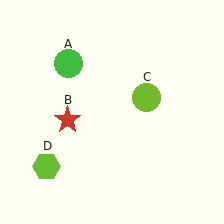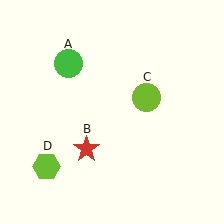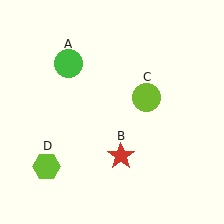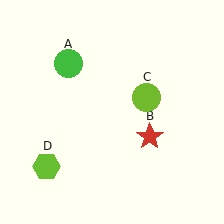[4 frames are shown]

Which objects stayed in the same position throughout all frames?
Green circle (object A) and lime circle (object C) and lime hexagon (object D) remained stationary.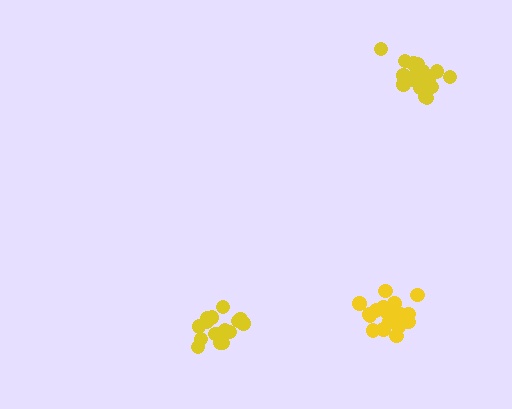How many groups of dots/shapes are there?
There are 3 groups.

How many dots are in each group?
Group 1: 17 dots, Group 2: 18 dots, Group 3: 19 dots (54 total).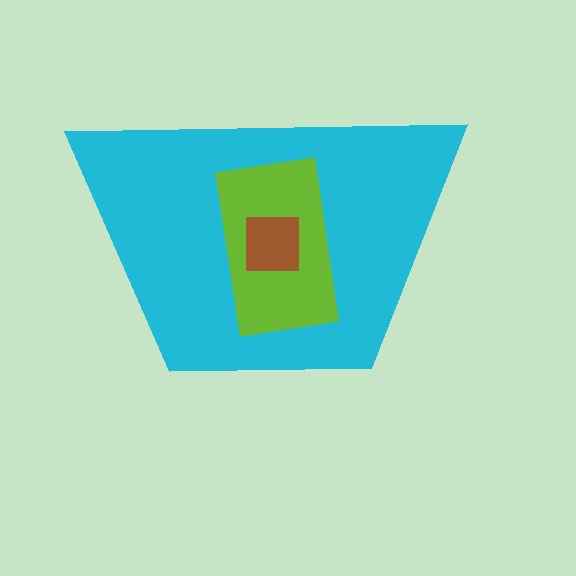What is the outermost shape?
The cyan trapezoid.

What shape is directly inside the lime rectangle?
The brown square.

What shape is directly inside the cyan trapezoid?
The lime rectangle.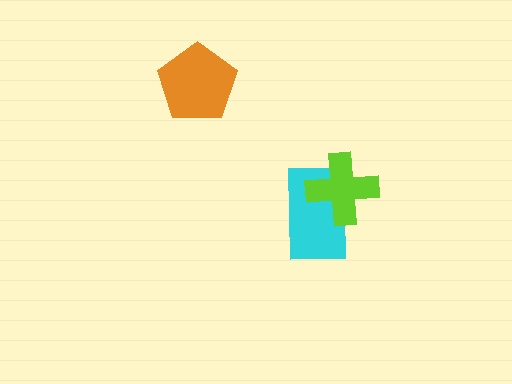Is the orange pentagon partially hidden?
No, no other shape covers it.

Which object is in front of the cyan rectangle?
The lime cross is in front of the cyan rectangle.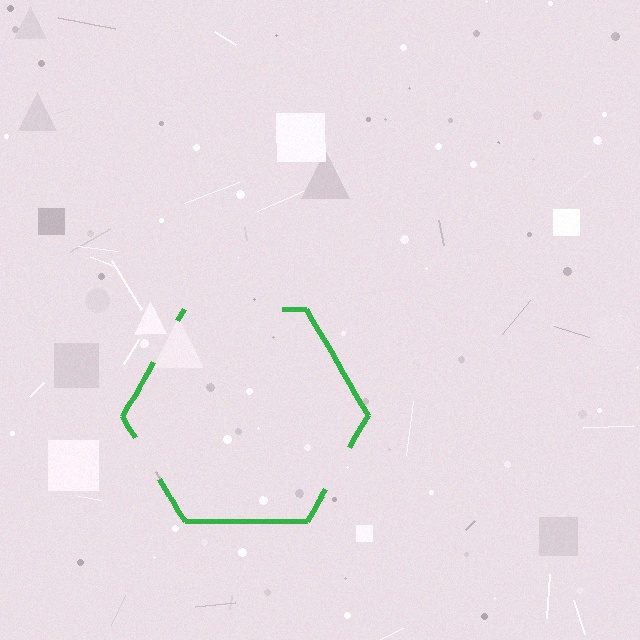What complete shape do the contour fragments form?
The contour fragments form a hexagon.